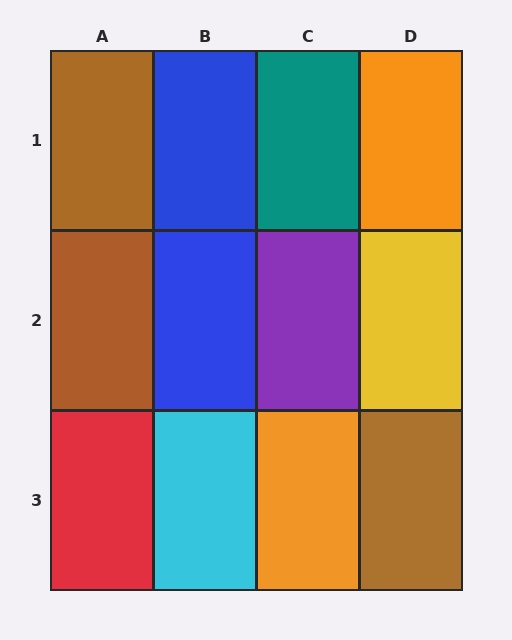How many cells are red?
1 cell is red.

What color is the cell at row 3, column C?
Orange.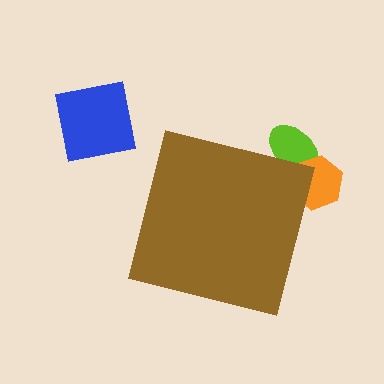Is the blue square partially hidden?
No, the blue square is fully visible.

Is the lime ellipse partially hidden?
Yes, the lime ellipse is partially hidden behind the brown square.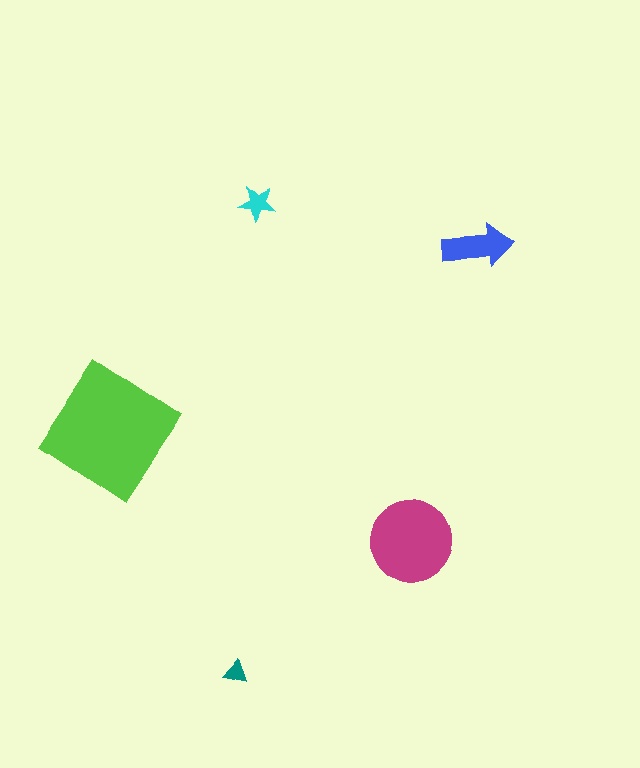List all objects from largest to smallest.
The lime diamond, the magenta circle, the blue arrow, the cyan star, the teal triangle.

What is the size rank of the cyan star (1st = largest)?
4th.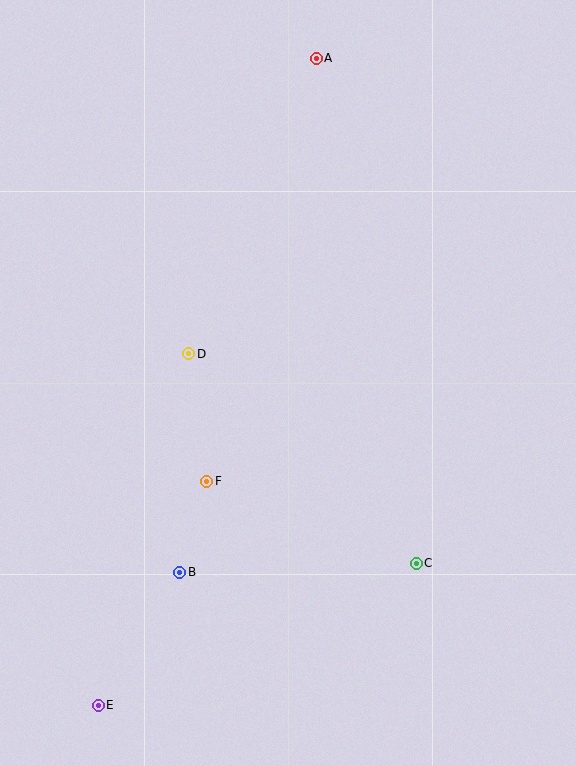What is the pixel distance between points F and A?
The distance between F and A is 437 pixels.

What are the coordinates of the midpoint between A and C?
The midpoint between A and C is at (366, 311).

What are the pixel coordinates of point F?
Point F is at (207, 481).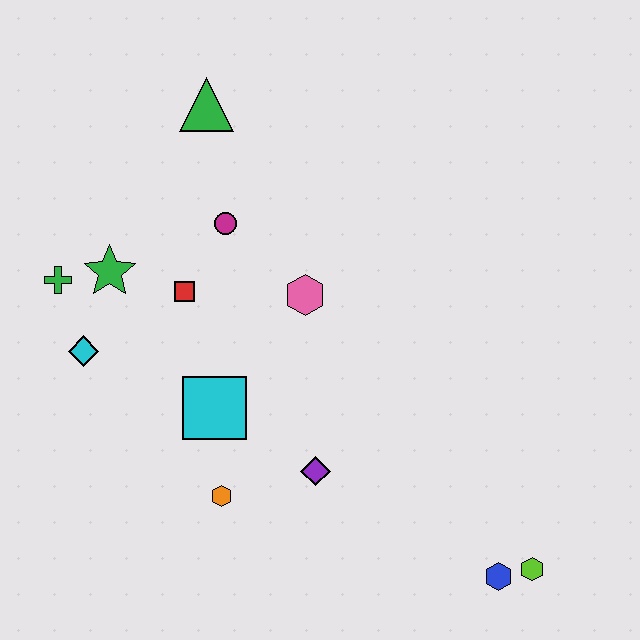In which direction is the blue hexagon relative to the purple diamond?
The blue hexagon is to the right of the purple diamond.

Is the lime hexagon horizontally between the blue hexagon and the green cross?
No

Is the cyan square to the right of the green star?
Yes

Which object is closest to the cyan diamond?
The green cross is closest to the cyan diamond.